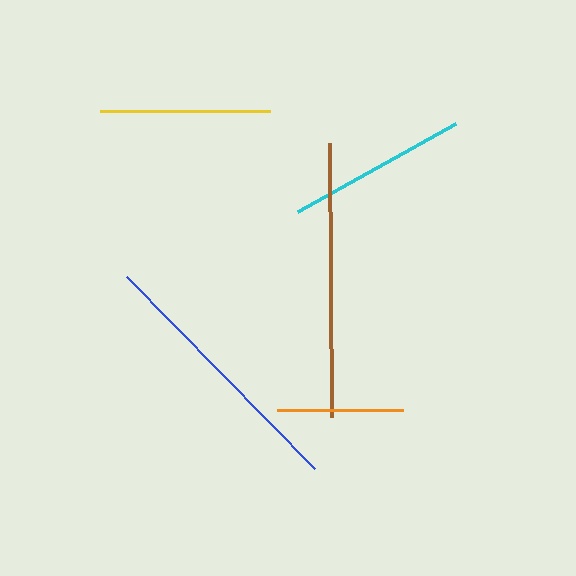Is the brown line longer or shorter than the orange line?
The brown line is longer than the orange line.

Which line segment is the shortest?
The orange line is the shortest at approximately 126 pixels.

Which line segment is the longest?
The brown line is the longest at approximately 274 pixels.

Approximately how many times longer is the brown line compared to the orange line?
The brown line is approximately 2.2 times the length of the orange line.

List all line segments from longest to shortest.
From longest to shortest: brown, blue, cyan, yellow, orange.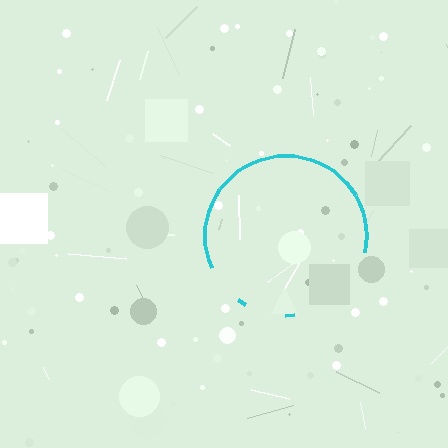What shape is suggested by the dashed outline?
The dashed outline suggests a circle.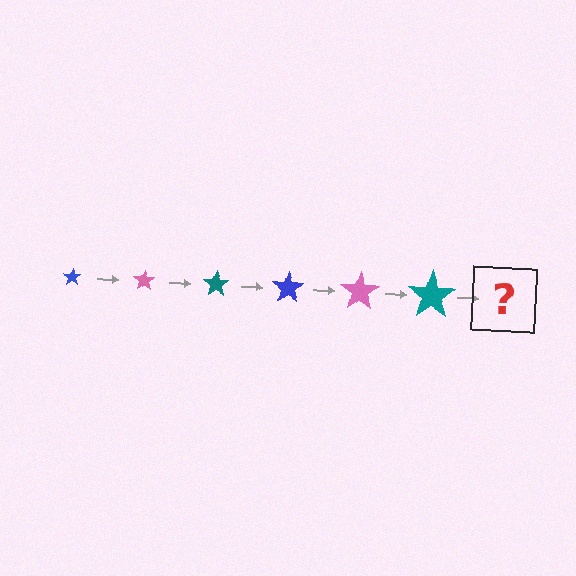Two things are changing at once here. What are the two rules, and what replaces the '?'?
The two rules are that the star grows larger each step and the color cycles through blue, pink, and teal. The '?' should be a blue star, larger than the previous one.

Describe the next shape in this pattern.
It should be a blue star, larger than the previous one.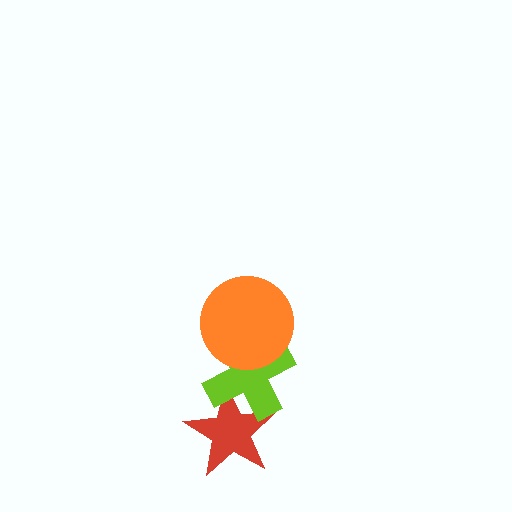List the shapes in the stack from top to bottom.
From top to bottom: the orange circle, the lime cross, the red star.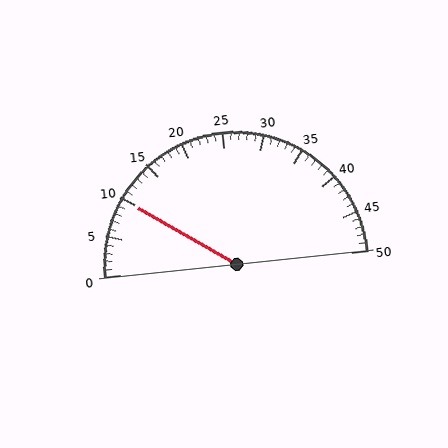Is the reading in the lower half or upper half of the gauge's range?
The reading is in the lower half of the range (0 to 50).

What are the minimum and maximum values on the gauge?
The gauge ranges from 0 to 50.